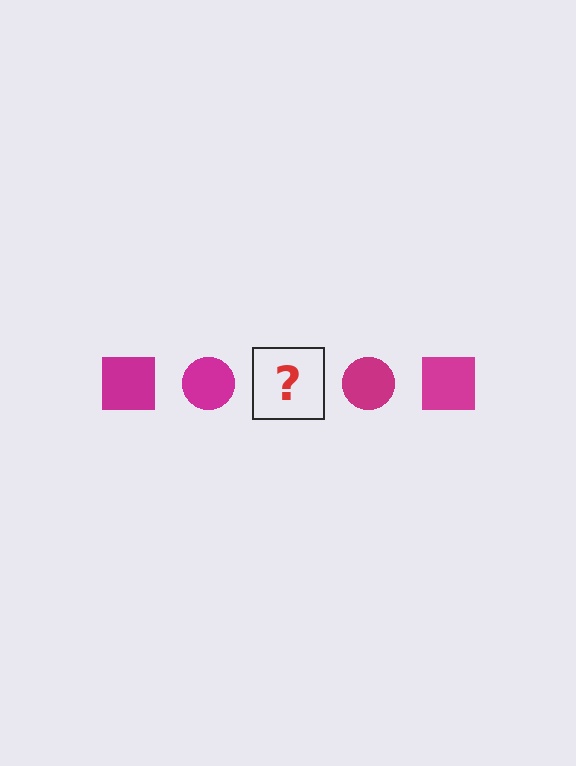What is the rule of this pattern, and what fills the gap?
The rule is that the pattern cycles through square, circle shapes in magenta. The gap should be filled with a magenta square.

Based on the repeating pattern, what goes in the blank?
The blank should be a magenta square.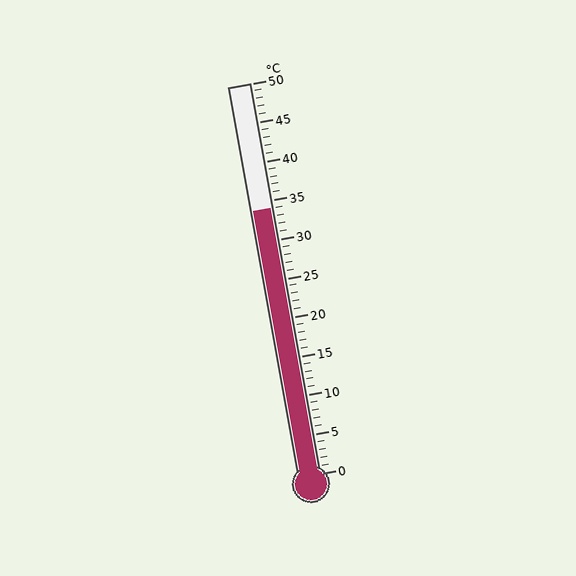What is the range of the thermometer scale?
The thermometer scale ranges from 0°C to 50°C.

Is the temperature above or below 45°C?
The temperature is below 45°C.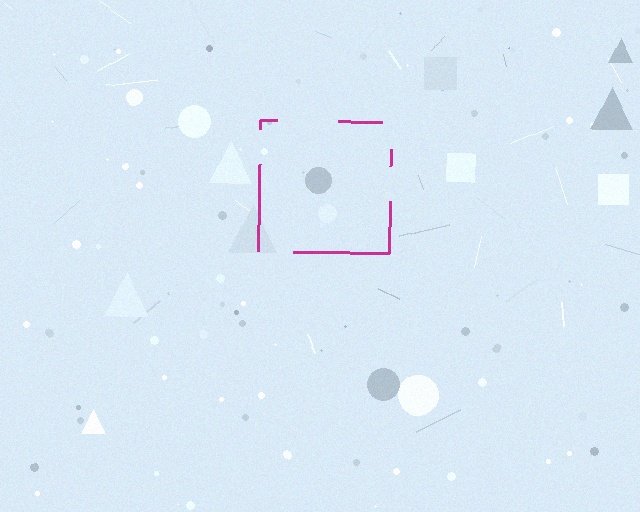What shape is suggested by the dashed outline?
The dashed outline suggests a square.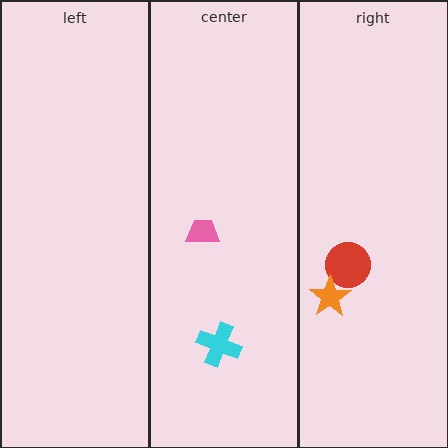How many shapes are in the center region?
2.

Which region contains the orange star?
The right region.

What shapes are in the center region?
The cyan cross, the pink trapezoid.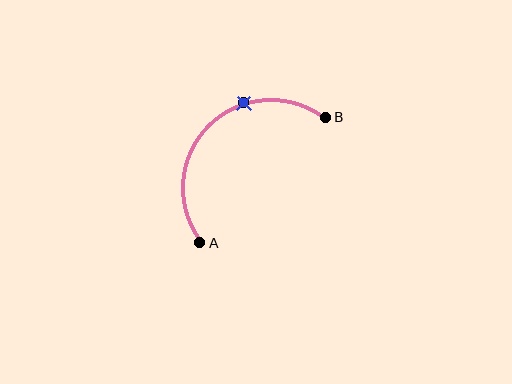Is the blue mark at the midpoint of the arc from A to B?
No. The blue mark lies on the arc but is closer to endpoint B. The arc midpoint would be at the point on the curve equidistant along the arc from both A and B.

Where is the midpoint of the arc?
The arc midpoint is the point on the curve farthest from the straight line joining A and B. It sits above and to the left of that line.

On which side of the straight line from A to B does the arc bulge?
The arc bulges above and to the left of the straight line connecting A and B.